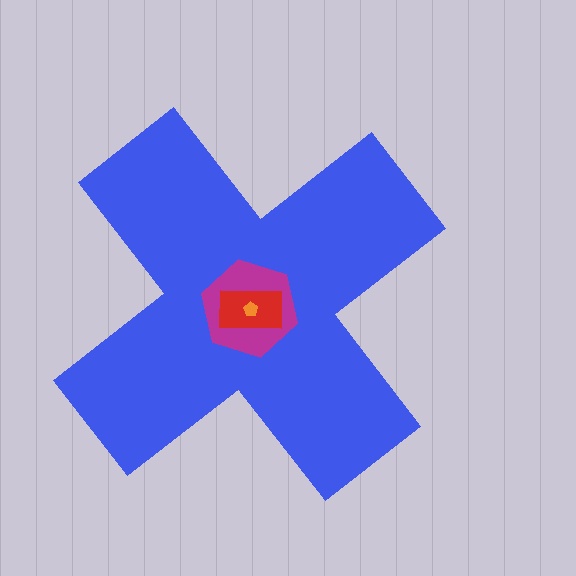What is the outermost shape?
The blue cross.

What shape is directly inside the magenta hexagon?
The red rectangle.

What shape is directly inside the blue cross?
The magenta hexagon.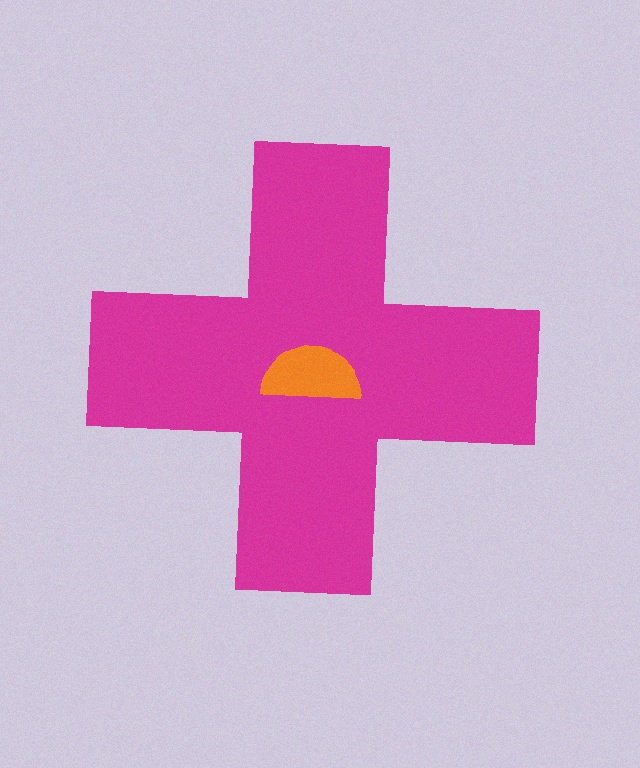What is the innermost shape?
The orange semicircle.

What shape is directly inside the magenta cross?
The orange semicircle.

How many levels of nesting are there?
2.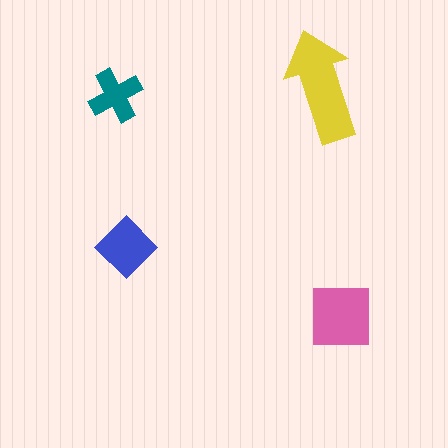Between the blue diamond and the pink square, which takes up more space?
The pink square.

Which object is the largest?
The yellow arrow.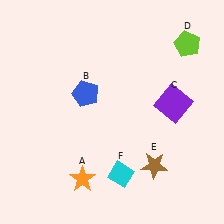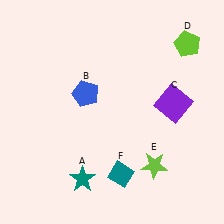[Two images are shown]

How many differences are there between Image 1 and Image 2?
There are 3 differences between the two images.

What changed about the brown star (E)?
In Image 1, E is brown. In Image 2, it changed to lime.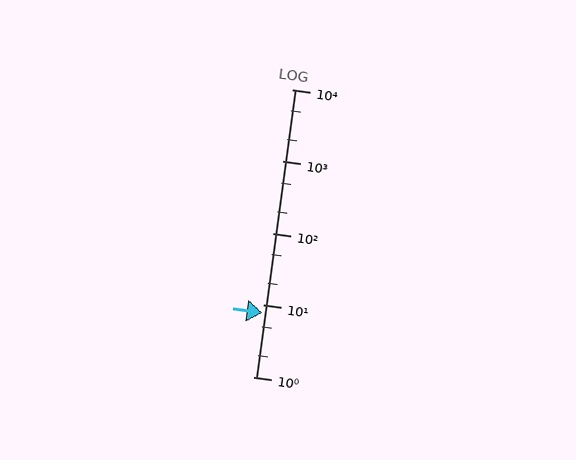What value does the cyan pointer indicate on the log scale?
The pointer indicates approximately 7.7.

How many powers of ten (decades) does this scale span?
The scale spans 4 decades, from 1 to 10000.